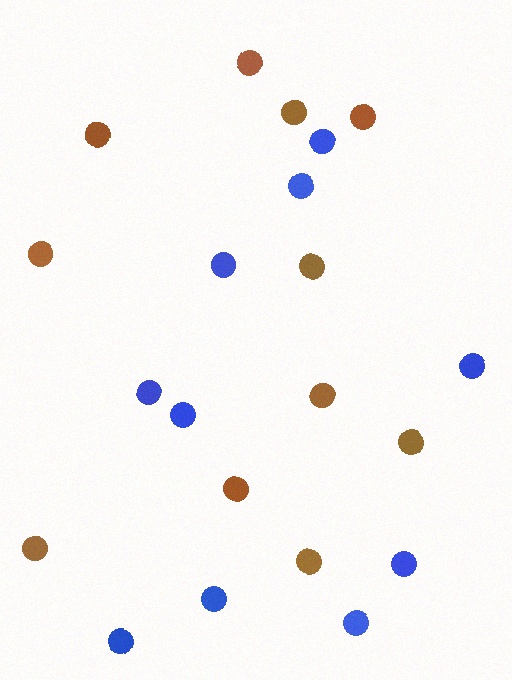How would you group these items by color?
There are 2 groups: one group of blue circles (10) and one group of brown circles (11).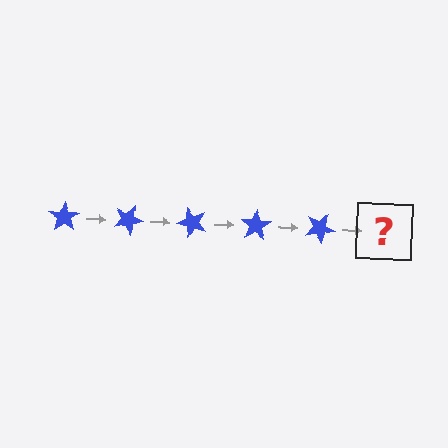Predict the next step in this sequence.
The next step is a blue star rotated 125 degrees.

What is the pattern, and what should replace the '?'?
The pattern is that the star rotates 25 degrees each step. The '?' should be a blue star rotated 125 degrees.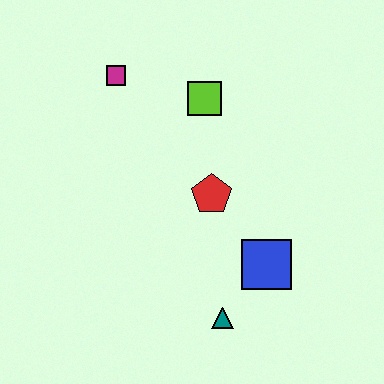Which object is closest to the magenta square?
The lime square is closest to the magenta square.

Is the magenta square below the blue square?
No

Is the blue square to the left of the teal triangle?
No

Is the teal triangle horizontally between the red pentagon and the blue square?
Yes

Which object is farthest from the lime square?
The teal triangle is farthest from the lime square.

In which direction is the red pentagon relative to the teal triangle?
The red pentagon is above the teal triangle.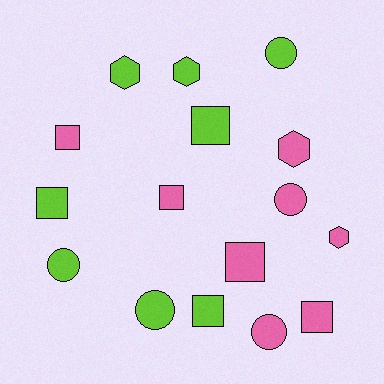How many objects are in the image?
There are 16 objects.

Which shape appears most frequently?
Square, with 7 objects.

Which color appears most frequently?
Pink, with 8 objects.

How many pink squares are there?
There are 4 pink squares.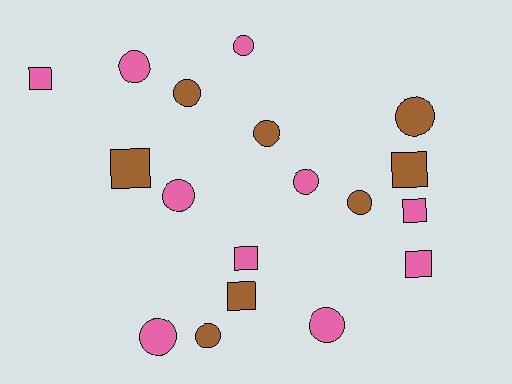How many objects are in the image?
There are 18 objects.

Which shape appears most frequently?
Circle, with 11 objects.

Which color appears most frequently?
Pink, with 10 objects.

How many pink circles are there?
There are 6 pink circles.